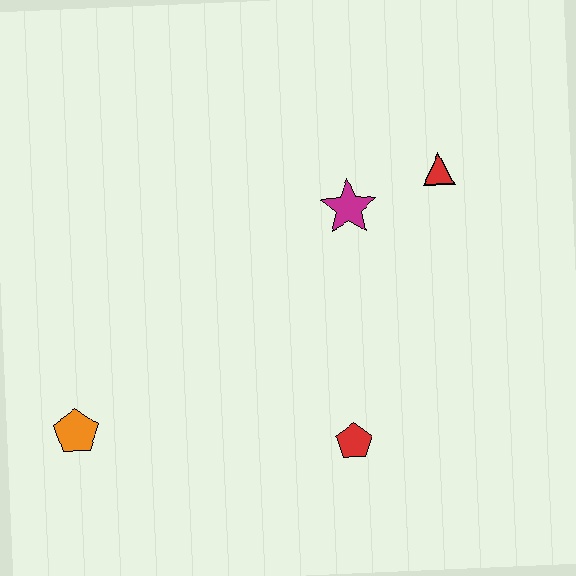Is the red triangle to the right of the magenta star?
Yes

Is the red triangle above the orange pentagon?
Yes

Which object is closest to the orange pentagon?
The red pentagon is closest to the orange pentagon.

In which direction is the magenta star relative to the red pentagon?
The magenta star is above the red pentagon.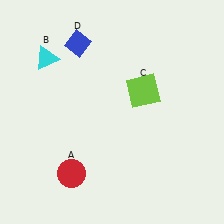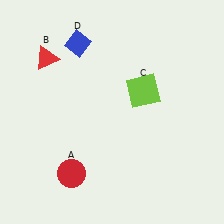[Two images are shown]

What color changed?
The triangle (B) changed from cyan in Image 1 to red in Image 2.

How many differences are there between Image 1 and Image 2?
There is 1 difference between the two images.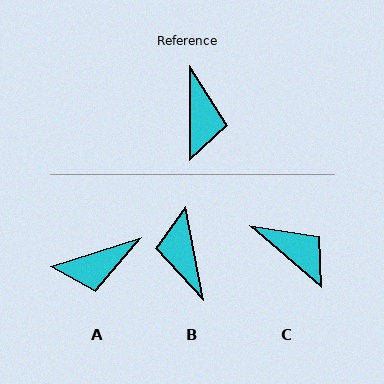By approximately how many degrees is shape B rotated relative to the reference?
Approximately 169 degrees clockwise.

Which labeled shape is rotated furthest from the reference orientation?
B, about 169 degrees away.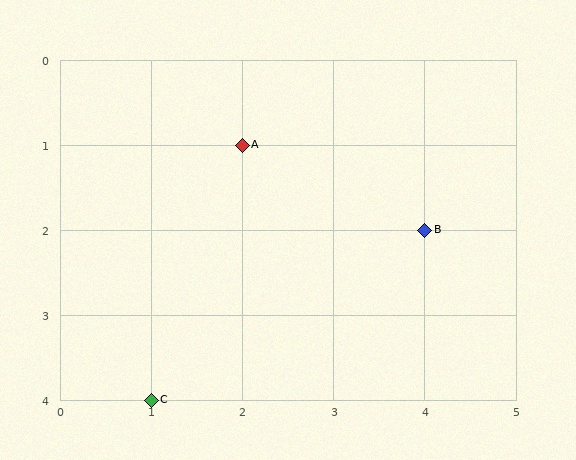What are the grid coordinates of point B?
Point B is at grid coordinates (4, 2).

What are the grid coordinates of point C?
Point C is at grid coordinates (1, 4).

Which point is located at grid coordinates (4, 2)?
Point B is at (4, 2).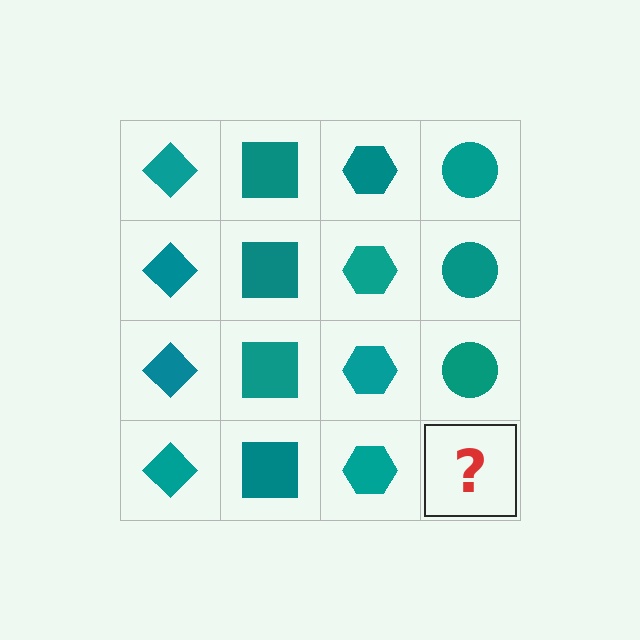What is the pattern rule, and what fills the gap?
The rule is that each column has a consistent shape. The gap should be filled with a teal circle.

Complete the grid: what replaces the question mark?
The question mark should be replaced with a teal circle.